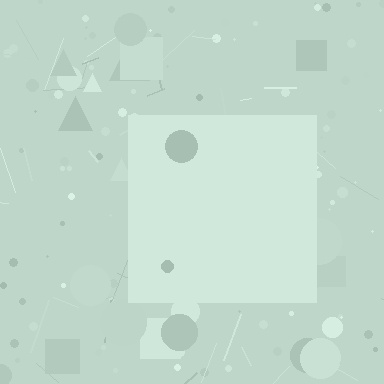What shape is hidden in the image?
A square is hidden in the image.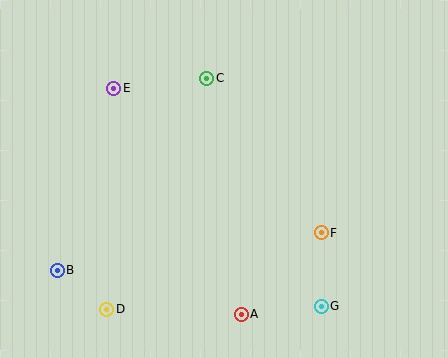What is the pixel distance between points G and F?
The distance between G and F is 74 pixels.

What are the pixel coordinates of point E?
Point E is at (113, 88).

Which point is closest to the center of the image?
Point C at (207, 78) is closest to the center.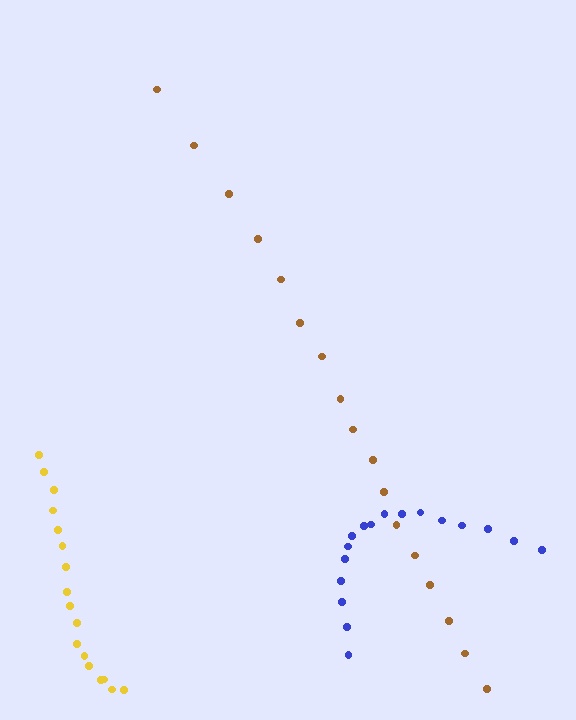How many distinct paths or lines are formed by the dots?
There are 3 distinct paths.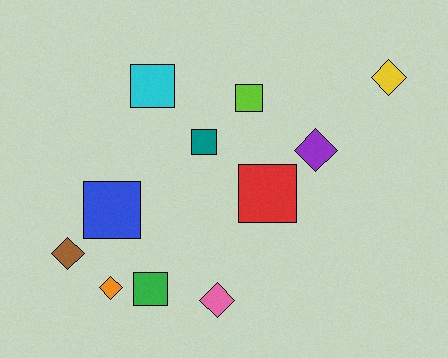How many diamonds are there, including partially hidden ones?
There are 5 diamonds.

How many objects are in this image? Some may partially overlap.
There are 11 objects.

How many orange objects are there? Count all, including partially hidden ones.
There is 1 orange object.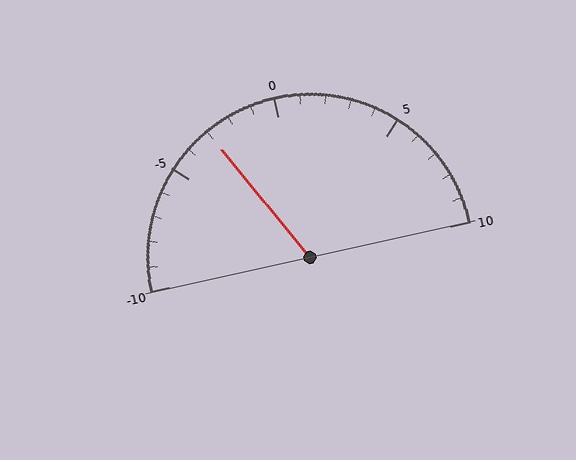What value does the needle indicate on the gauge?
The needle indicates approximately -3.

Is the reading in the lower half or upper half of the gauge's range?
The reading is in the lower half of the range (-10 to 10).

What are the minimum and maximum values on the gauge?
The gauge ranges from -10 to 10.